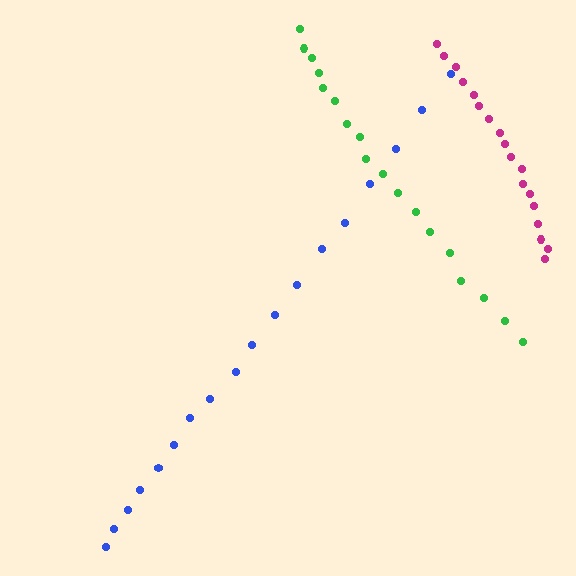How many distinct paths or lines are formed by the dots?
There are 3 distinct paths.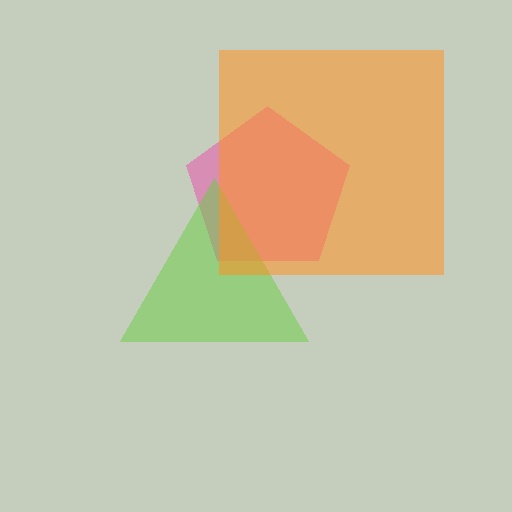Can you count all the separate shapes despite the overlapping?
Yes, there are 3 separate shapes.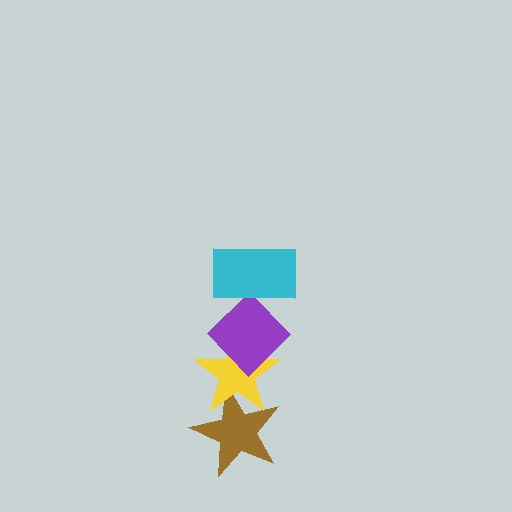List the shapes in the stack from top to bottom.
From top to bottom: the cyan rectangle, the purple diamond, the yellow star, the brown star.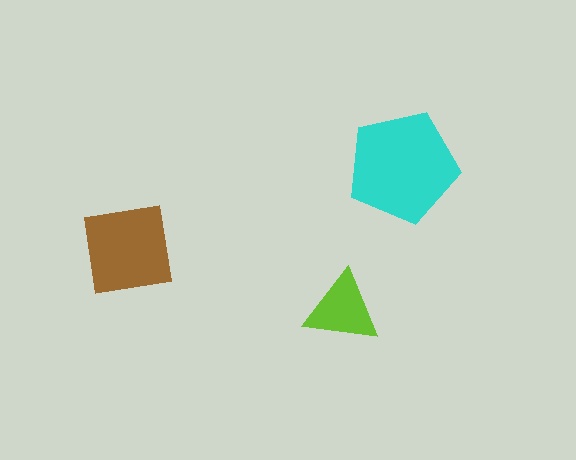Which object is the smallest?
The lime triangle.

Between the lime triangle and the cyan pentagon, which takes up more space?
The cyan pentagon.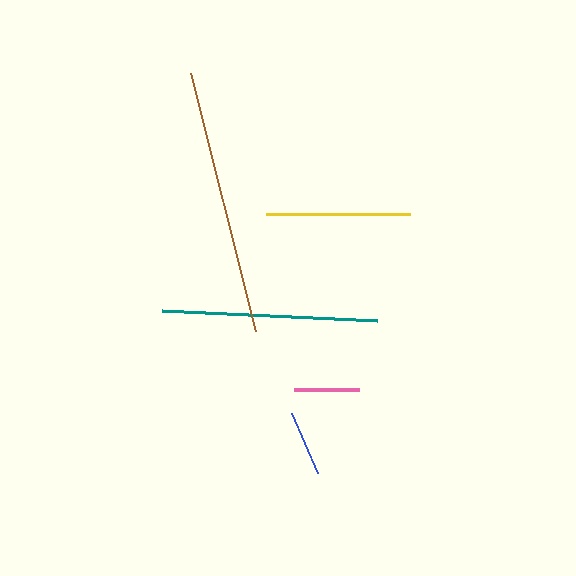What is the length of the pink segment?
The pink segment is approximately 65 pixels long.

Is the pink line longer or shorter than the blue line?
The blue line is longer than the pink line.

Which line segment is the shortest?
The pink line is the shortest at approximately 65 pixels.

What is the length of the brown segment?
The brown segment is approximately 266 pixels long.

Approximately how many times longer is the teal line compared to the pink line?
The teal line is approximately 3.3 times the length of the pink line.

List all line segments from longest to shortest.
From longest to shortest: brown, teal, yellow, blue, pink.